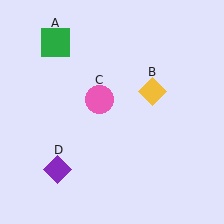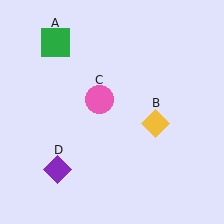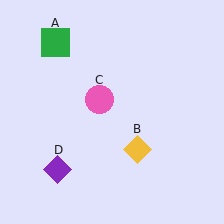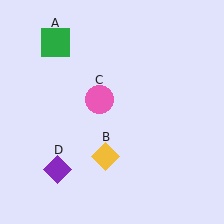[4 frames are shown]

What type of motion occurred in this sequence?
The yellow diamond (object B) rotated clockwise around the center of the scene.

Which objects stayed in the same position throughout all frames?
Green square (object A) and pink circle (object C) and purple diamond (object D) remained stationary.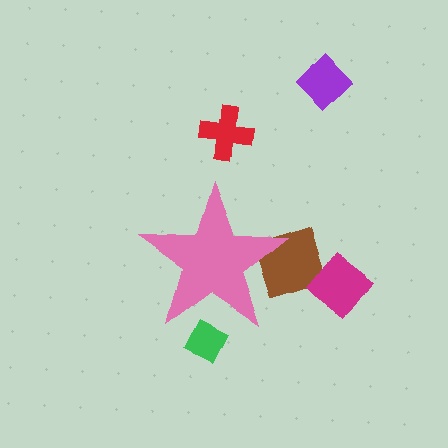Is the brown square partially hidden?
Yes, the brown square is partially hidden behind the pink star.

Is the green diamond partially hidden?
Yes, the green diamond is partially hidden behind the pink star.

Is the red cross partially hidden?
No, the red cross is fully visible.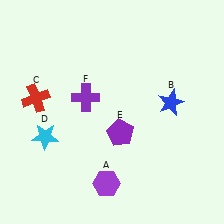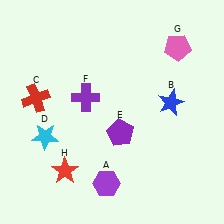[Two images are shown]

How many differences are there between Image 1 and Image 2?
There are 2 differences between the two images.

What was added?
A pink pentagon (G), a red star (H) were added in Image 2.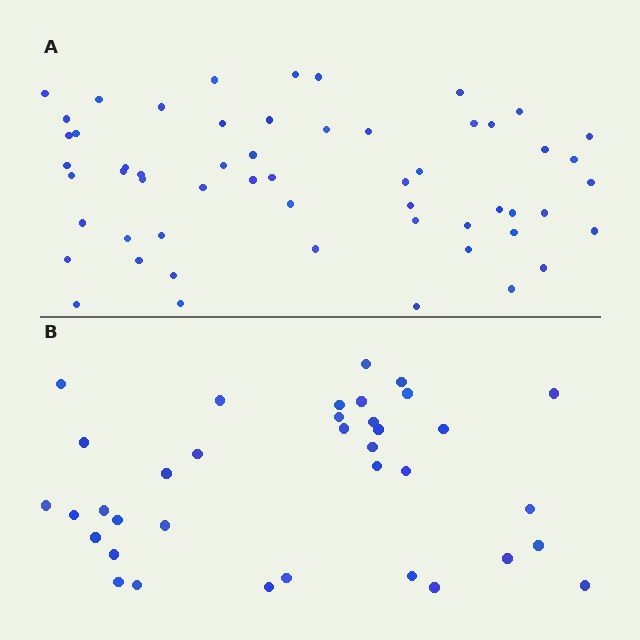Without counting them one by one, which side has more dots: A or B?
Region A (the top region) has more dots.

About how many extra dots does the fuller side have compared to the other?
Region A has approximately 20 more dots than region B.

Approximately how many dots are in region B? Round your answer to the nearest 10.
About 40 dots. (The exact count is 36, which rounds to 40.)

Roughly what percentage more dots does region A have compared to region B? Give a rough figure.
About 55% more.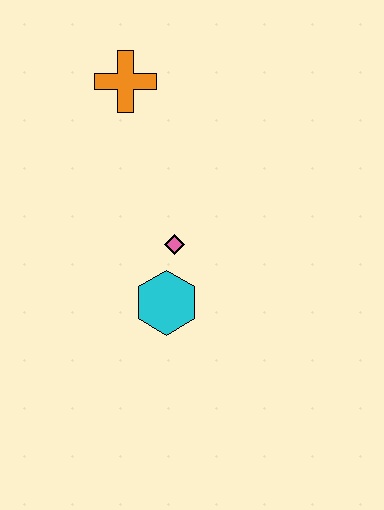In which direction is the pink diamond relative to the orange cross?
The pink diamond is below the orange cross.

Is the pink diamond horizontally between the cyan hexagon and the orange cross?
No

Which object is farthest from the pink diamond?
The orange cross is farthest from the pink diamond.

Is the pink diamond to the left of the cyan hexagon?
No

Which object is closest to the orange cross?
The pink diamond is closest to the orange cross.